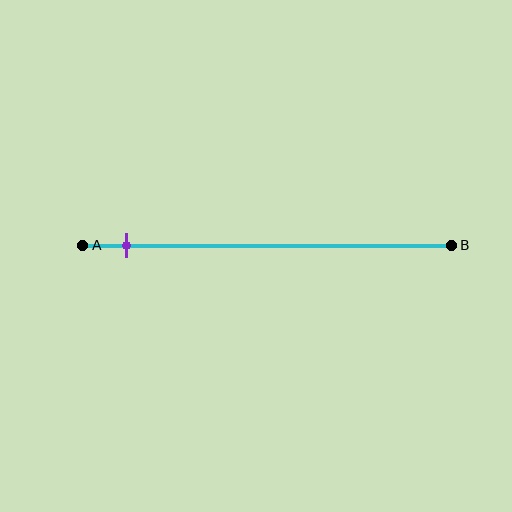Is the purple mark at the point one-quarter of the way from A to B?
No, the mark is at about 10% from A, not at the 25% one-quarter point.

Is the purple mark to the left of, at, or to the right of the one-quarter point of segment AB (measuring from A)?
The purple mark is to the left of the one-quarter point of segment AB.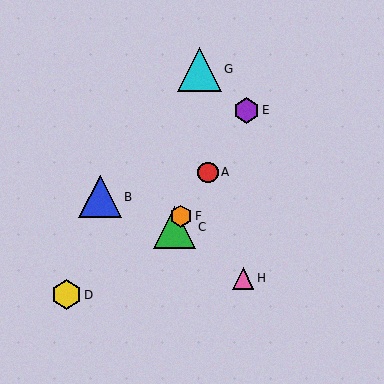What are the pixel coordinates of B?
Object B is at (100, 197).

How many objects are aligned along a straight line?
4 objects (A, C, E, F) are aligned along a straight line.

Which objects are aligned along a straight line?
Objects A, C, E, F are aligned along a straight line.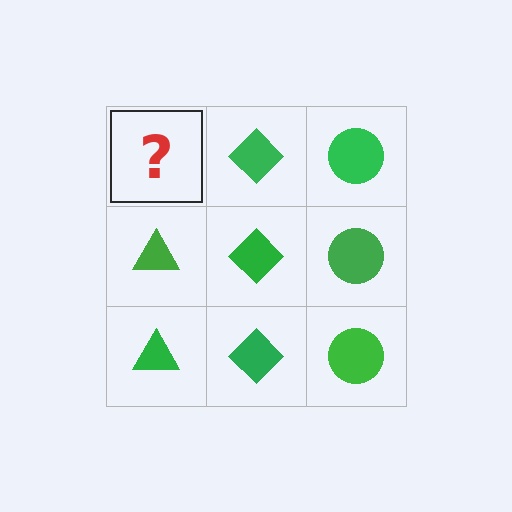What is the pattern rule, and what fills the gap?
The rule is that each column has a consistent shape. The gap should be filled with a green triangle.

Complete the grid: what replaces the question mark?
The question mark should be replaced with a green triangle.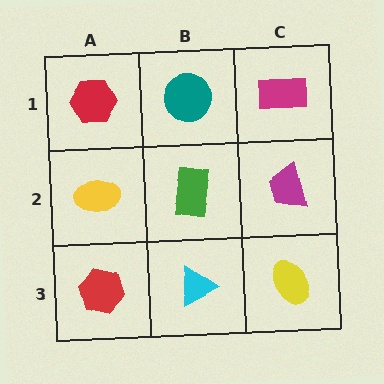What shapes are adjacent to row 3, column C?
A magenta trapezoid (row 2, column C), a cyan triangle (row 3, column B).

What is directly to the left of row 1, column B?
A red hexagon.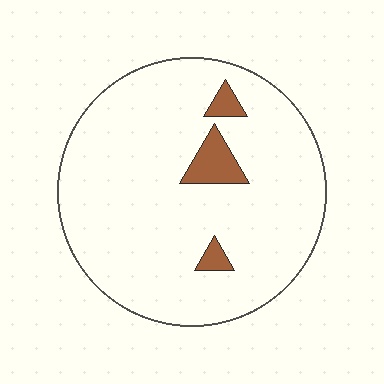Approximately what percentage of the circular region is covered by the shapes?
Approximately 5%.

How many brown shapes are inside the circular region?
3.